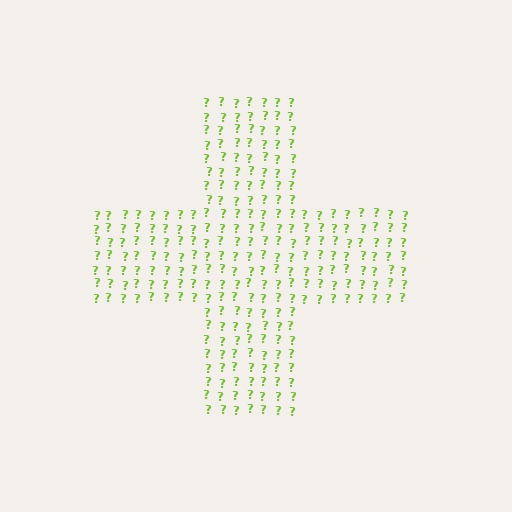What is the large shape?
The large shape is a cross.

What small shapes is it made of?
It is made of small question marks.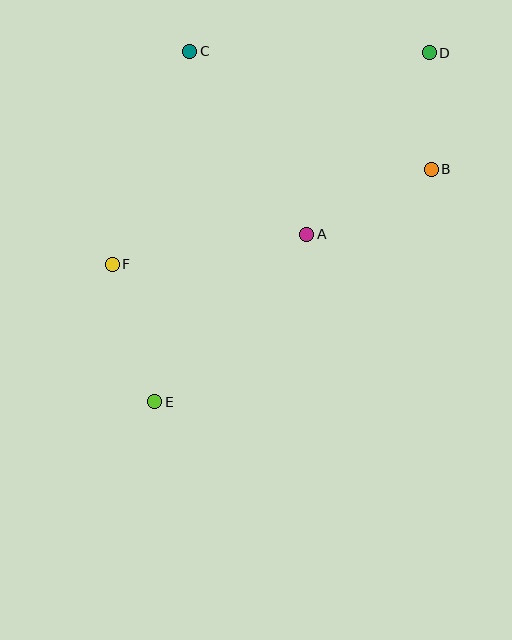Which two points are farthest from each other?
Points D and E are farthest from each other.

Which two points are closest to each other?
Points B and D are closest to each other.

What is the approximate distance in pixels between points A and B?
The distance between A and B is approximately 140 pixels.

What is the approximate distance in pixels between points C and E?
The distance between C and E is approximately 352 pixels.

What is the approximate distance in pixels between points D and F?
The distance between D and F is approximately 381 pixels.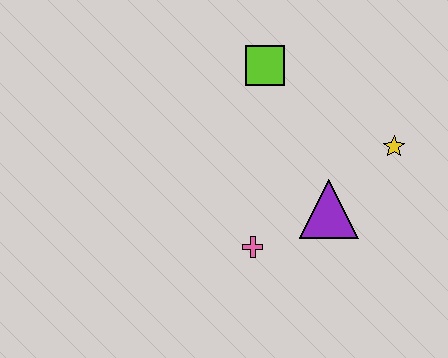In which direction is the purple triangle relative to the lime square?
The purple triangle is below the lime square.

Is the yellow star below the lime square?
Yes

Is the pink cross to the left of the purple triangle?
Yes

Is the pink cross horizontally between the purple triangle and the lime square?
No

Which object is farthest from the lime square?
The pink cross is farthest from the lime square.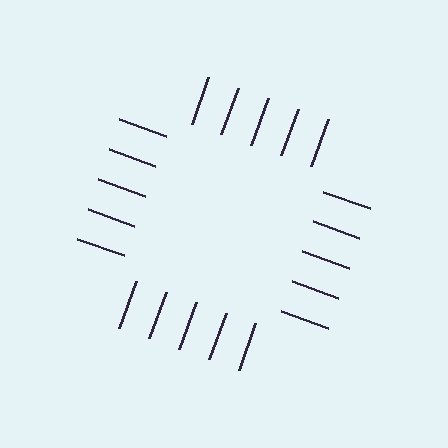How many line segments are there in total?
20 — 5 along each of the 4 edges.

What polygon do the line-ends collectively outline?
An illusory square — the line segments terminate on its edges but no continuous stroke is drawn.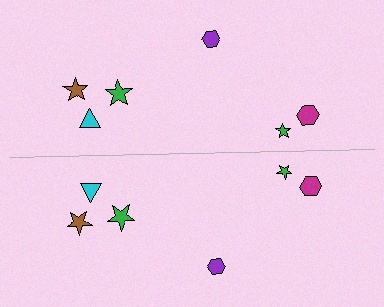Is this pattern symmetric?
Yes, this pattern has bilateral (reflection) symmetry.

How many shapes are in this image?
There are 12 shapes in this image.